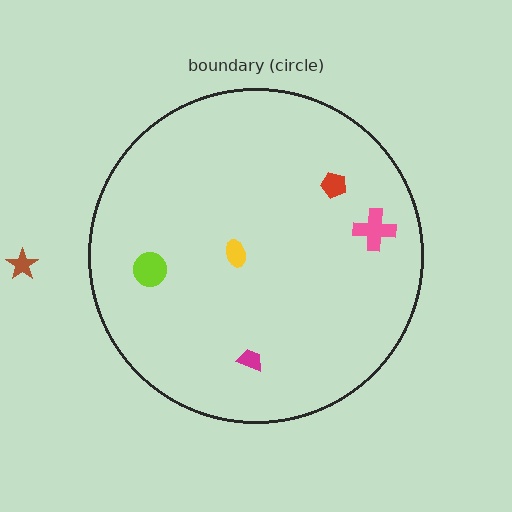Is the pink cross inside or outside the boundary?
Inside.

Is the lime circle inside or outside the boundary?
Inside.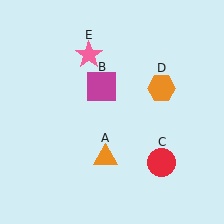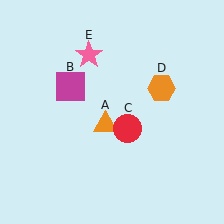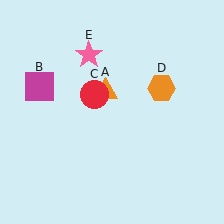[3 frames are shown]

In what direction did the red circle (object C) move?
The red circle (object C) moved up and to the left.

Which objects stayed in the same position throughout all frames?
Orange hexagon (object D) and pink star (object E) remained stationary.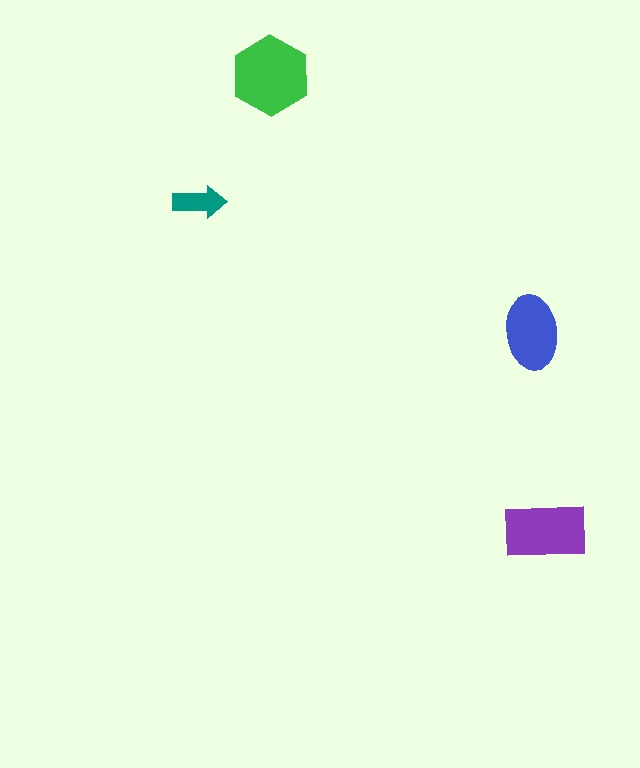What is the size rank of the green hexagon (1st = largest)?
1st.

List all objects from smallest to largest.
The teal arrow, the blue ellipse, the purple rectangle, the green hexagon.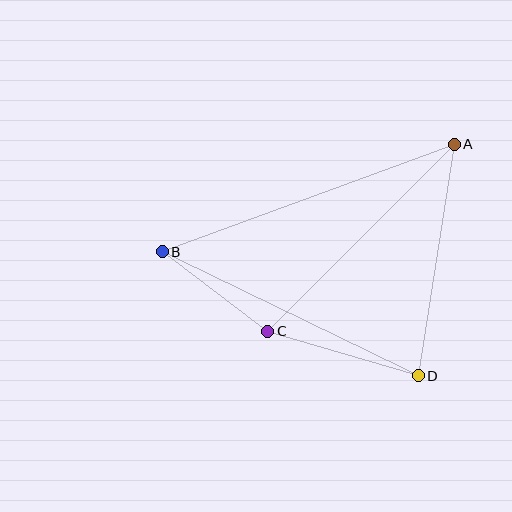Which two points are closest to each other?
Points B and C are closest to each other.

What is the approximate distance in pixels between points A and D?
The distance between A and D is approximately 234 pixels.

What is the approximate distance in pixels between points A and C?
The distance between A and C is approximately 264 pixels.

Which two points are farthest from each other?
Points A and B are farthest from each other.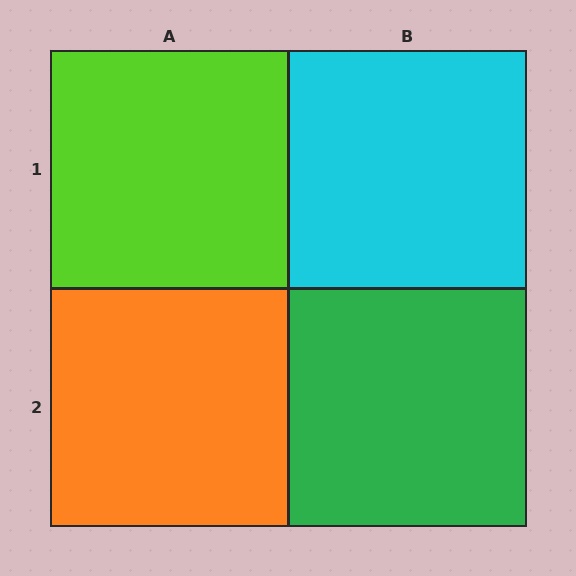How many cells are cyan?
1 cell is cyan.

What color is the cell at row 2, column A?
Orange.